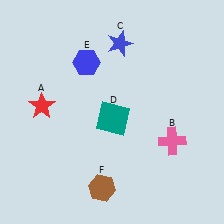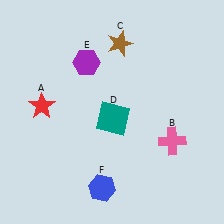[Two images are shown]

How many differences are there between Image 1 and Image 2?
There are 3 differences between the two images.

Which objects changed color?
C changed from blue to brown. E changed from blue to purple. F changed from brown to blue.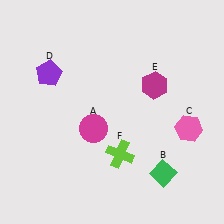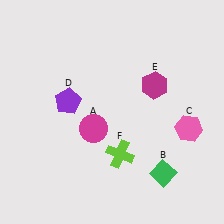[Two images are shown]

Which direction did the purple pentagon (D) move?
The purple pentagon (D) moved down.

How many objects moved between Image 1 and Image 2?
1 object moved between the two images.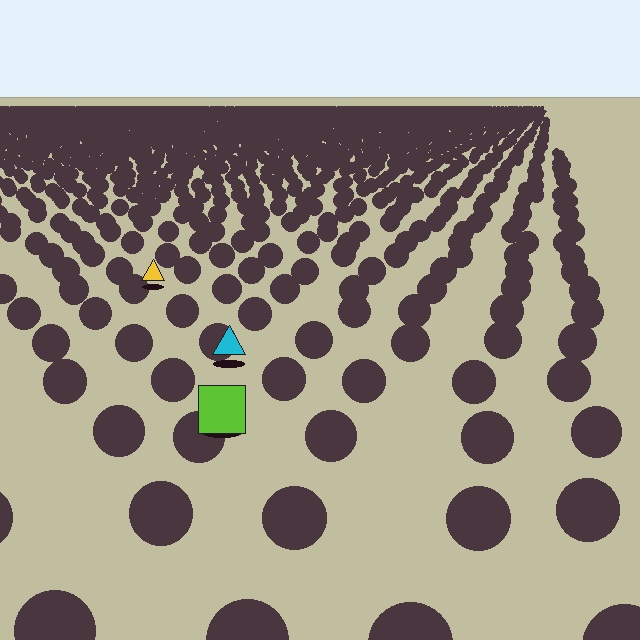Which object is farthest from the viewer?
The yellow triangle is farthest from the viewer. It appears smaller and the ground texture around it is denser.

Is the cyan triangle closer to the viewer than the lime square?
No. The lime square is closer — you can tell from the texture gradient: the ground texture is coarser near it.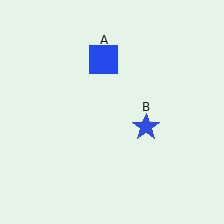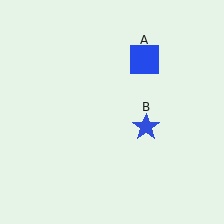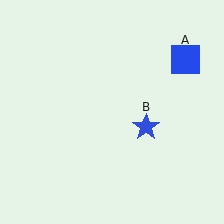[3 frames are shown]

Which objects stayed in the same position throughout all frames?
Blue star (object B) remained stationary.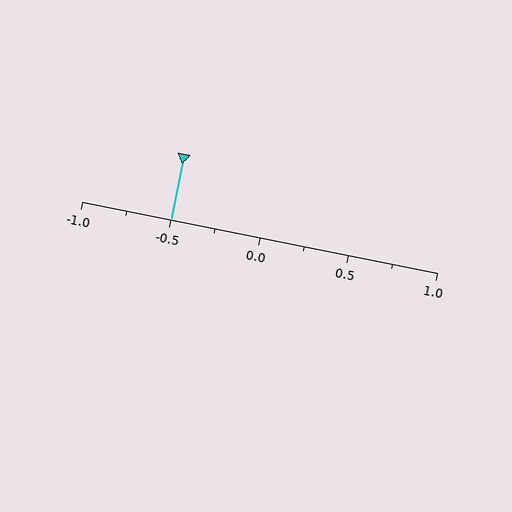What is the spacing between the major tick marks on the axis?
The major ticks are spaced 0.5 apart.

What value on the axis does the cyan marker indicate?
The marker indicates approximately -0.5.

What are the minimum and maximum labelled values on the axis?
The axis runs from -1.0 to 1.0.